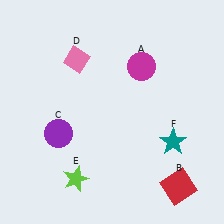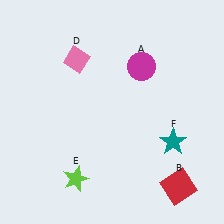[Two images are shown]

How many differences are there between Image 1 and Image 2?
There is 1 difference between the two images.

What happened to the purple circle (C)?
The purple circle (C) was removed in Image 2. It was in the bottom-left area of Image 1.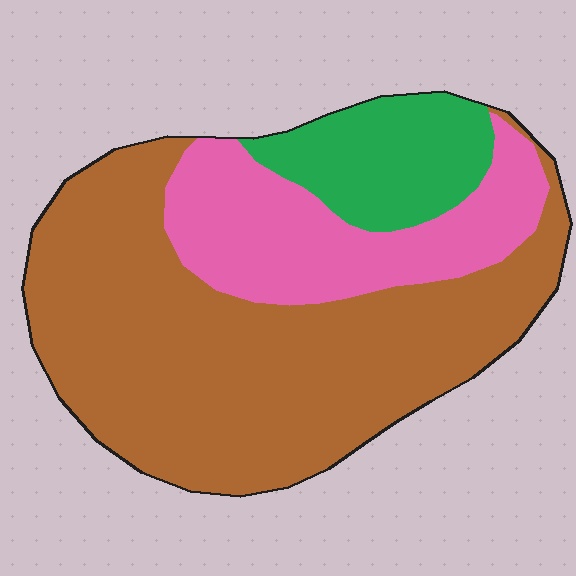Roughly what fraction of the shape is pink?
Pink covers roughly 25% of the shape.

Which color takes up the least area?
Green, at roughly 15%.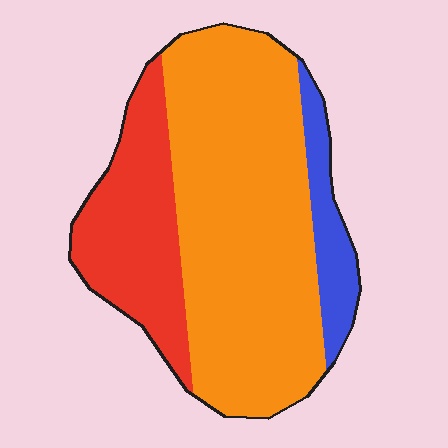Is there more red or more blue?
Red.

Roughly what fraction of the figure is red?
Red takes up about one quarter (1/4) of the figure.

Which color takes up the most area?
Orange, at roughly 65%.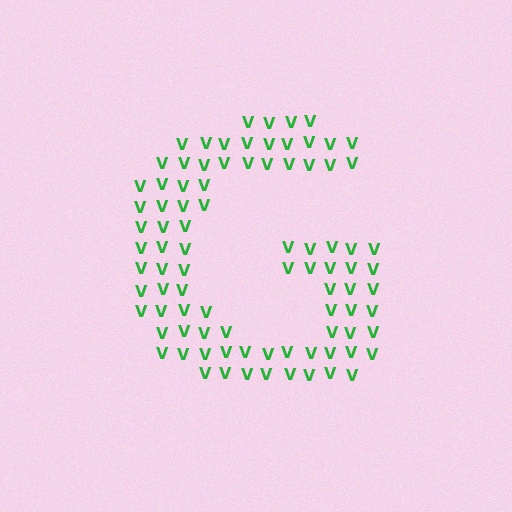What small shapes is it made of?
It is made of small letter V's.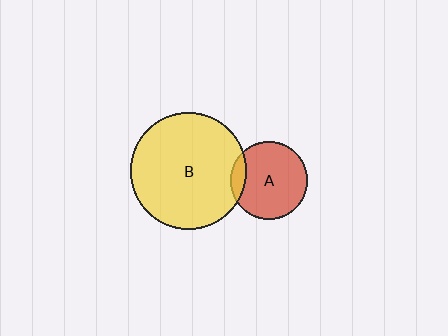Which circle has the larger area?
Circle B (yellow).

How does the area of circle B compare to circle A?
Approximately 2.3 times.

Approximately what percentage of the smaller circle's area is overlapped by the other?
Approximately 10%.